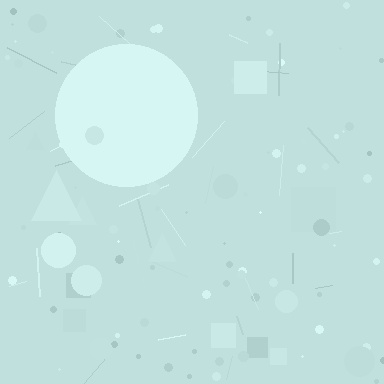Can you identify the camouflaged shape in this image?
The camouflaged shape is a circle.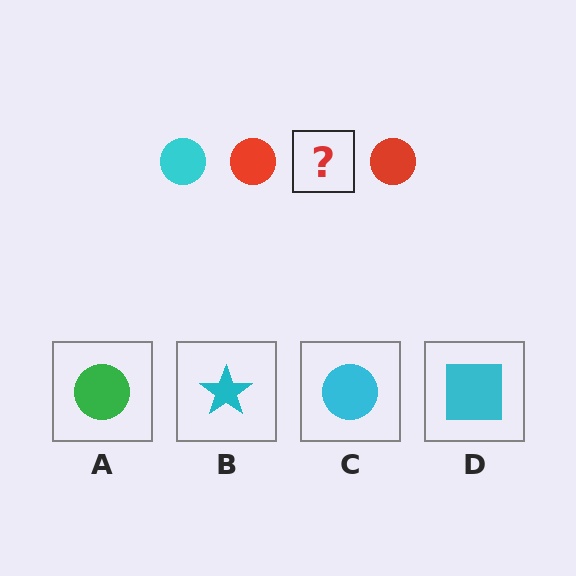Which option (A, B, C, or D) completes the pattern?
C.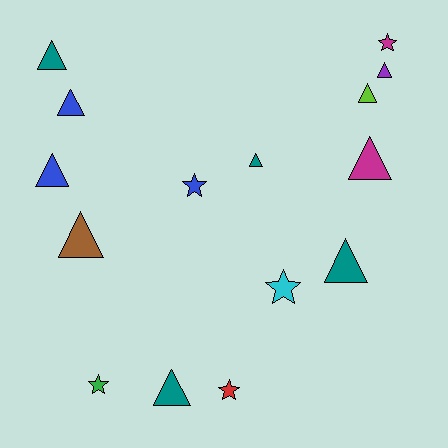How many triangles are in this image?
There are 10 triangles.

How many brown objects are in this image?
There is 1 brown object.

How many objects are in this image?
There are 15 objects.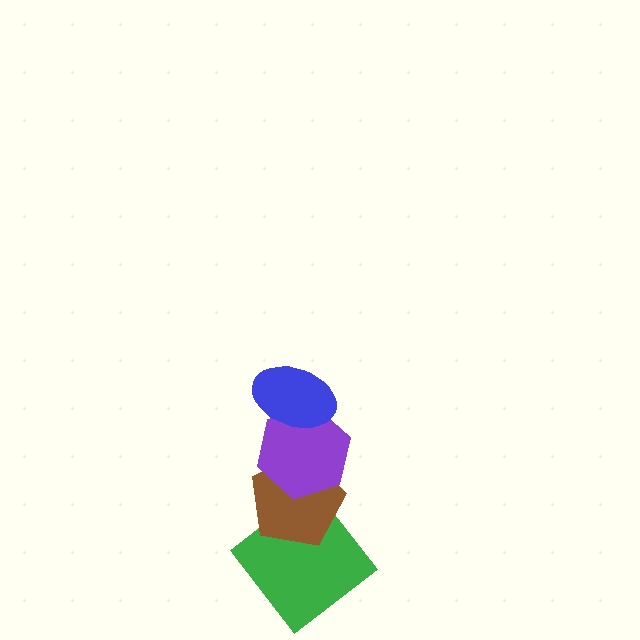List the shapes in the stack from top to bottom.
From top to bottom: the blue ellipse, the purple hexagon, the brown pentagon, the green diamond.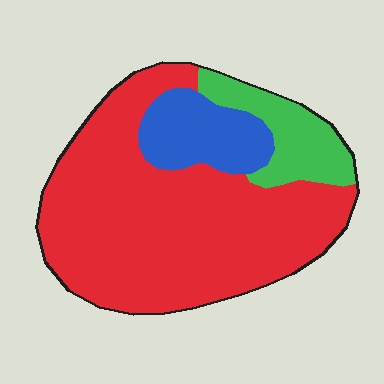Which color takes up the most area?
Red, at roughly 70%.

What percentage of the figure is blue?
Blue takes up about one eighth (1/8) of the figure.